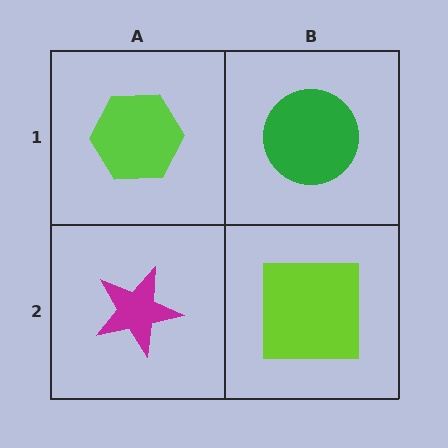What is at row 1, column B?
A green circle.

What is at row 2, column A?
A magenta star.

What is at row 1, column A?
A lime hexagon.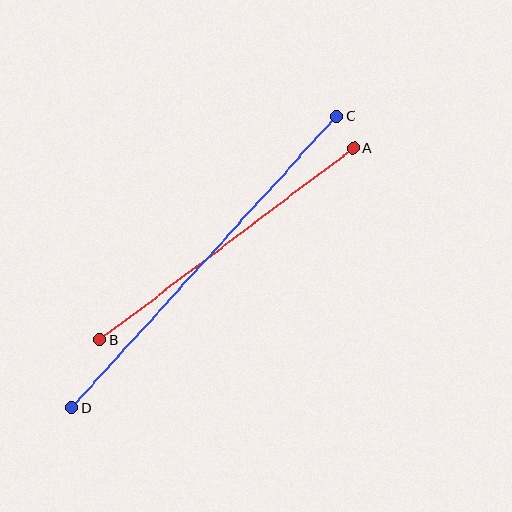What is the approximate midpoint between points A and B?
The midpoint is at approximately (227, 244) pixels.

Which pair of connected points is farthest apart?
Points C and D are farthest apart.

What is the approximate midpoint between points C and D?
The midpoint is at approximately (204, 262) pixels.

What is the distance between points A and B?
The distance is approximately 318 pixels.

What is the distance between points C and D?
The distance is approximately 394 pixels.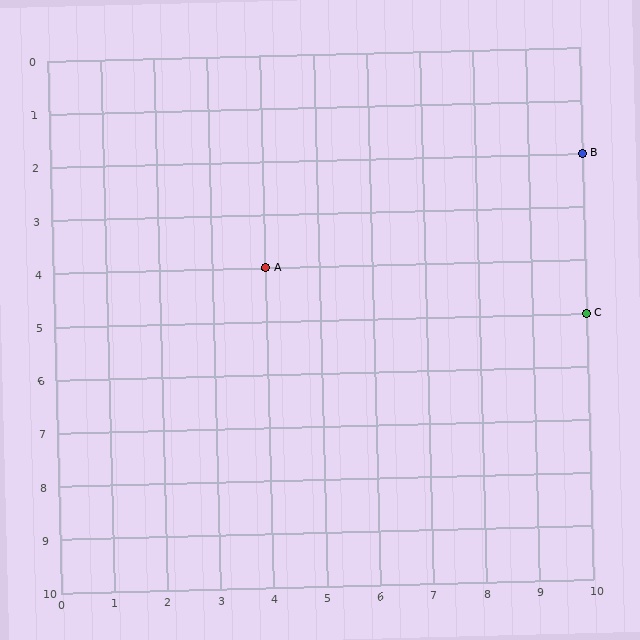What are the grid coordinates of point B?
Point B is at grid coordinates (10, 2).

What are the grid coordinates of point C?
Point C is at grid coordinates (10, 5).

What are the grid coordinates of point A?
Point A is at grid coordinates (4, 4).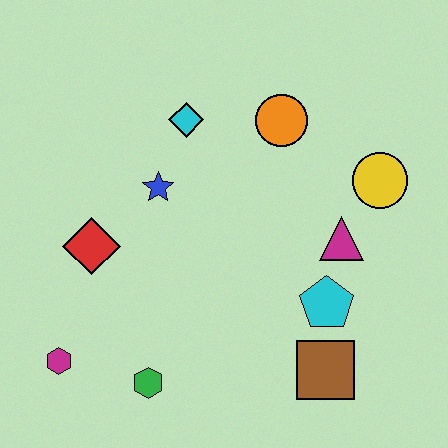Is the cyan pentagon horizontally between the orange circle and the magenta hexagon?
No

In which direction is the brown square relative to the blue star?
The brown square is below the blue star.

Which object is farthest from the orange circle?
The magenta hexagon is farthest from the orange circle.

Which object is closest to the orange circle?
The cyan diamond is closest to the orange circle.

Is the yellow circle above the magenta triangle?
Yes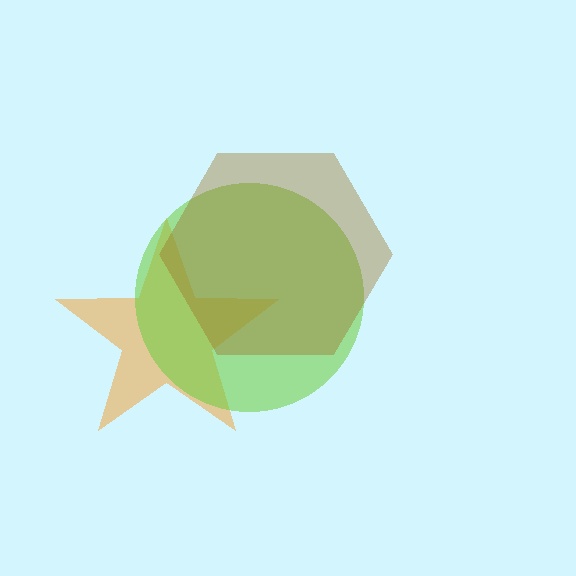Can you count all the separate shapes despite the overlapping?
Yes, there are 3 separate shapes.